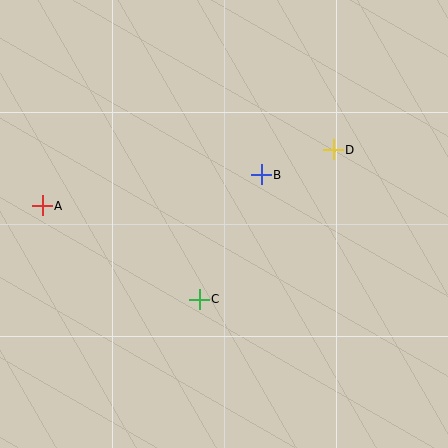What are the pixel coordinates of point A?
Point A is at (42, 206).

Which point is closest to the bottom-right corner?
Point C is closest to the bottom-right corner.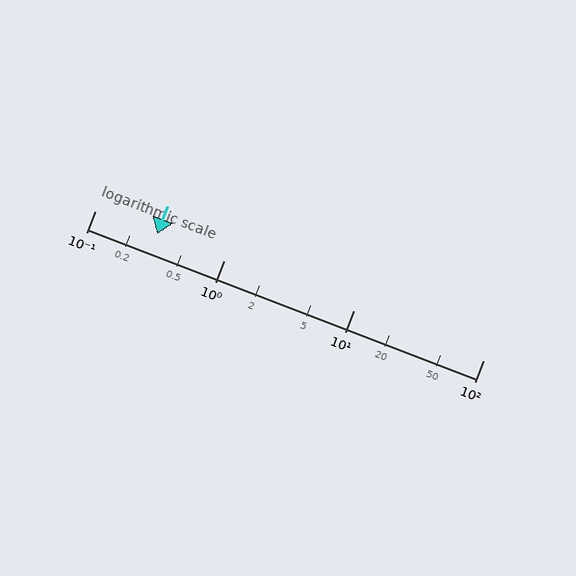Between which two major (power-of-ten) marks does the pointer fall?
The pointer is between 0.1 and 1.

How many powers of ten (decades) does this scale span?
The scale spans 3 decades, from 0.1 to 100.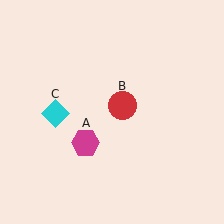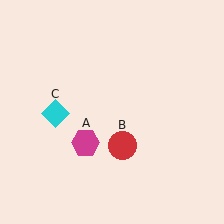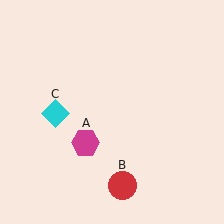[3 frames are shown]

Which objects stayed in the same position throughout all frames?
Magenta hexagon (object A) and cyan diamond (object C) remained stationary.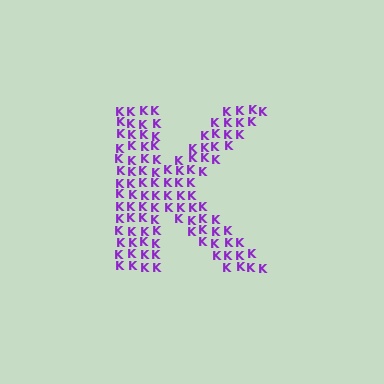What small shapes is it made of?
It is made of small letter K's.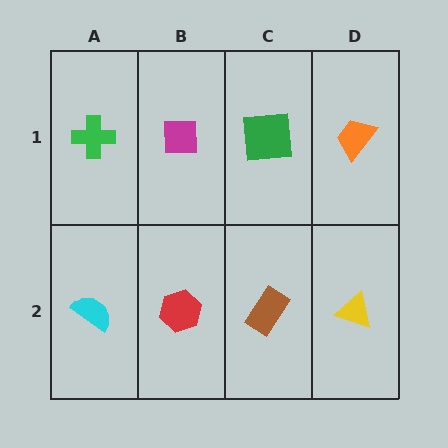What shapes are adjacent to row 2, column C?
A green square (row 1, column C), a red hexagon (row 2, column B), a yellow triangle (row 2, column D).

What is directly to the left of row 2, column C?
A red hexagon.